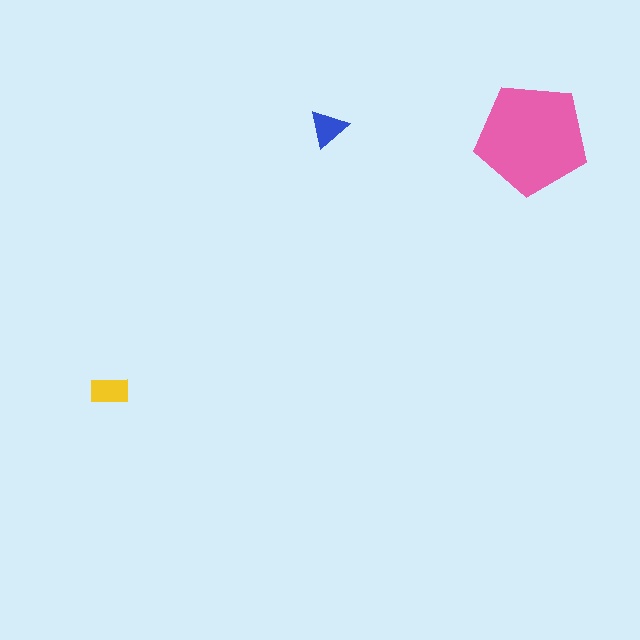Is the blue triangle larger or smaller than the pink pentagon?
Smaller.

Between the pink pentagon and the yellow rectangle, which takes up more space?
The pink pentagon.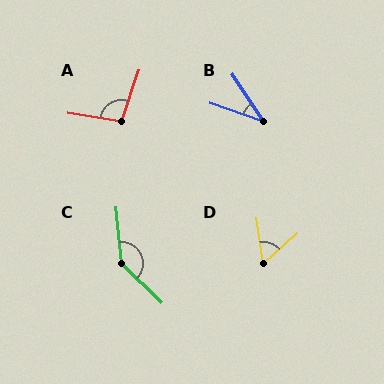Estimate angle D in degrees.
Approximately 57 degrees.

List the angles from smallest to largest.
B (38°), D (57°), A (100°), C (139°).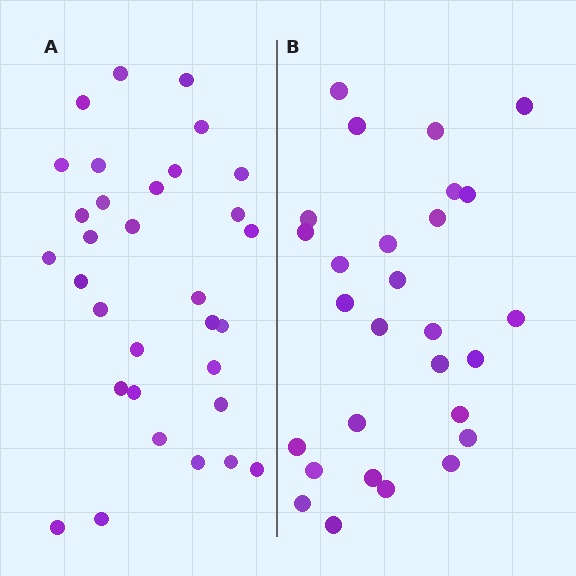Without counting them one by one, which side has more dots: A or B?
Region A (the left region) has more dots.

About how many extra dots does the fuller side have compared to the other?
Region A has about 4 more dots than region B.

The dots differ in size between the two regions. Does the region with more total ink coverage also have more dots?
No. Region B has more total ink coverage because its dots are larger, but region A actually contains more individual dots. Total area can be misleading — the number of items is what matters here.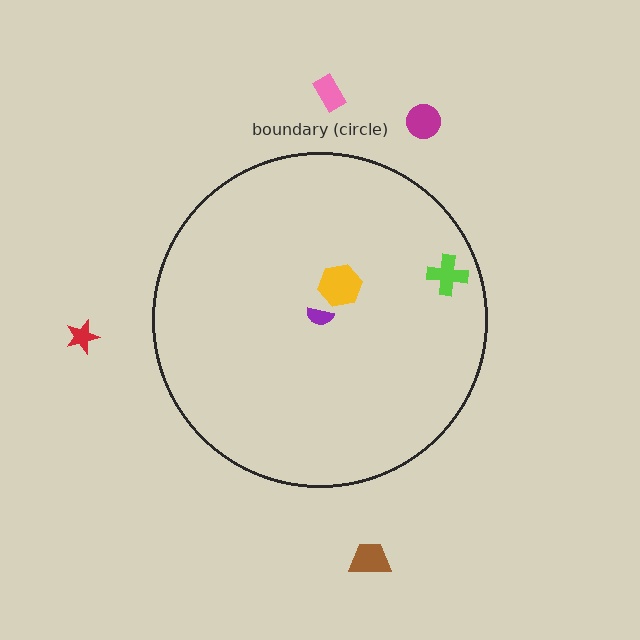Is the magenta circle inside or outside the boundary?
Outside.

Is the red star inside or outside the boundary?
Outside.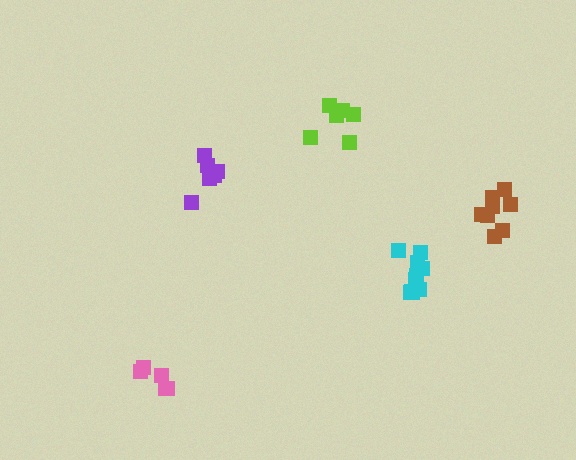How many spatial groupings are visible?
There are 5 spatial groupings.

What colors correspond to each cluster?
The clusters are colored: pink, brown, cyan, purple, lime.